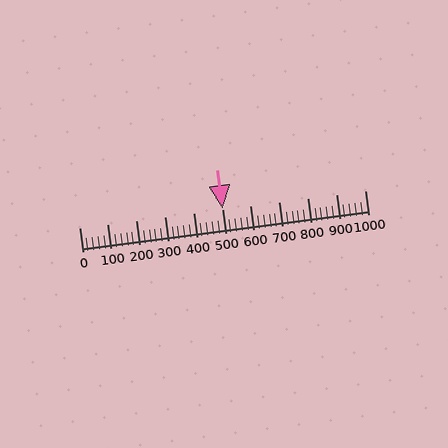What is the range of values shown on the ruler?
The ruler shows values from 0 to 1000.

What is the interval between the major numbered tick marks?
The major tick marks are spaced 100 units apart.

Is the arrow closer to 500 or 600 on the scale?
The arrow is closer to 500.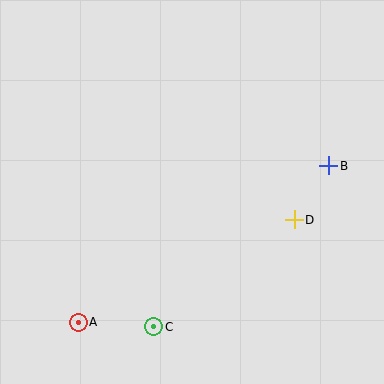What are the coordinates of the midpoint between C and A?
The midpoint between C and A is at (116, 325).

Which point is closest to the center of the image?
Point D at (294, 220) is closest to the center.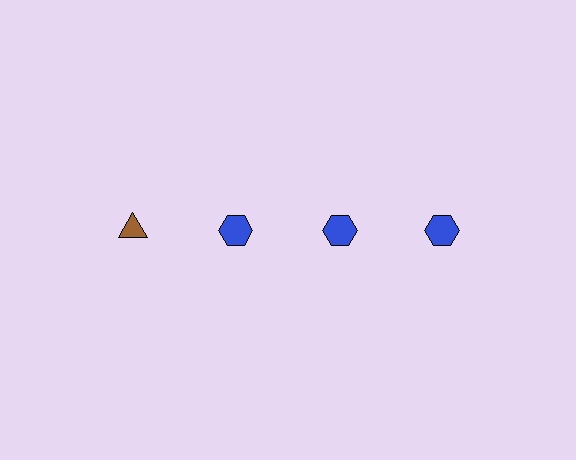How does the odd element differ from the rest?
It differs in both color (brown instead of blue) and shape (triangle instead of hexagon).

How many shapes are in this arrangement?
There are 4 shapes arranged in a grid pattern.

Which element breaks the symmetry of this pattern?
The brown triangle in the top row, leftmost column breaks the symmetry. All other shapes are blue hexagons.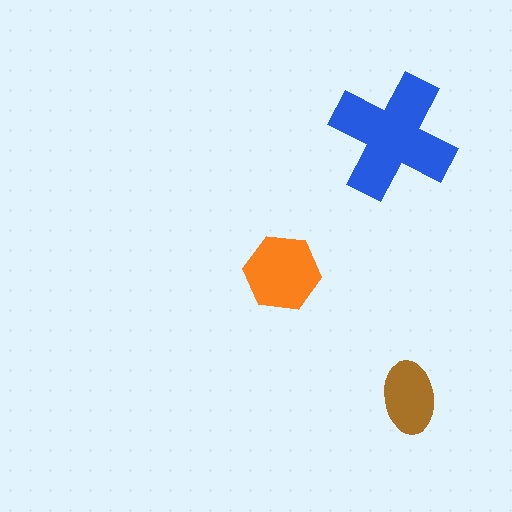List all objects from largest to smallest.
The blue cross, the orange hexagon, the brown ellipse.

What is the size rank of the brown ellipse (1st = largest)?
3rd.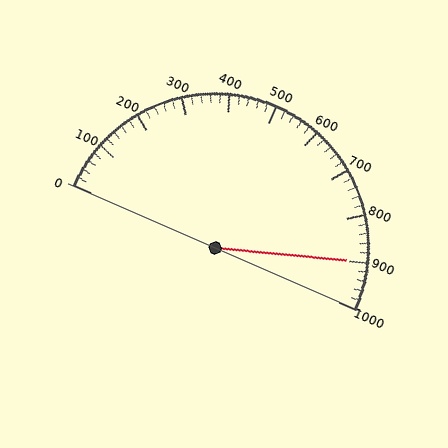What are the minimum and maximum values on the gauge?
The gauge ranges from 0 to 1000.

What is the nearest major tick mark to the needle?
The nearest major tick mark is 900.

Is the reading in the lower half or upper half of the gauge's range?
The reading is in the upper half of the range (0 to 1000).